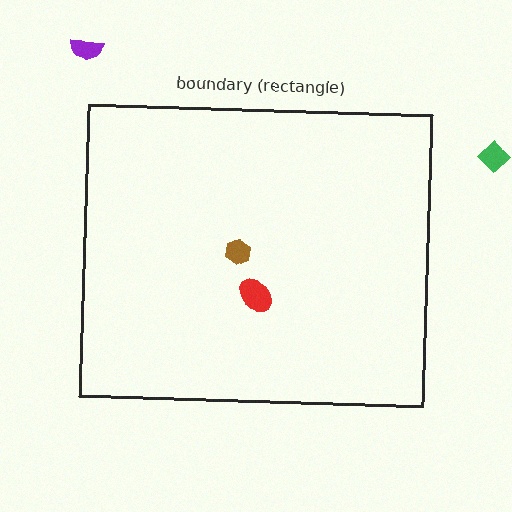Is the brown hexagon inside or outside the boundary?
Inside.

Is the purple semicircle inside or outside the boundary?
Outside.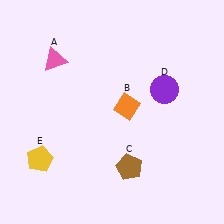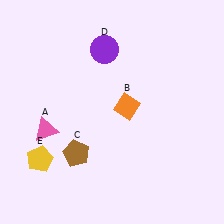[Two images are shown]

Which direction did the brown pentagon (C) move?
The brown pentagon (C) moved left.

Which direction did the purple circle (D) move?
The purple circle (D) moved left.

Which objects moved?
The objects that moved are: the pink triangle (A), the brown pentagon (C), the purple circle (D).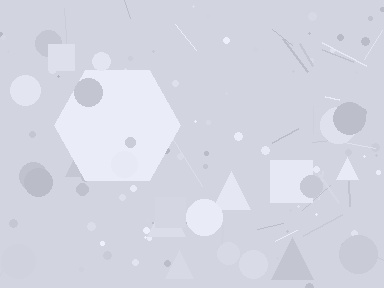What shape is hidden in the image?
A hexagon is hidden in the image.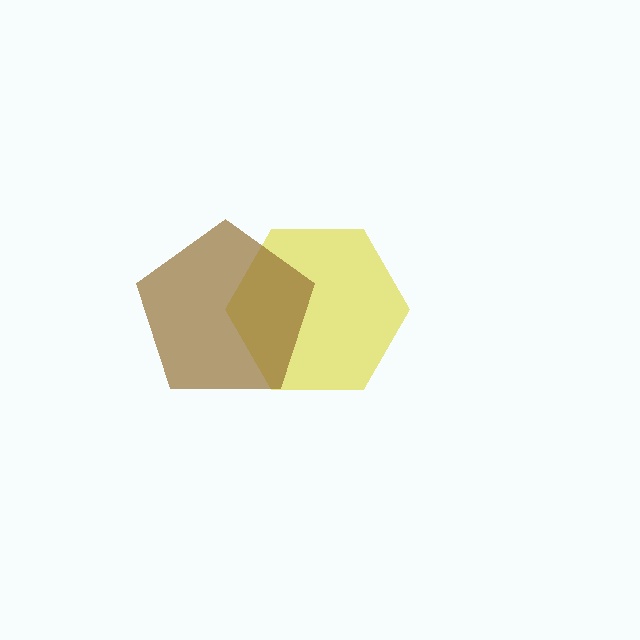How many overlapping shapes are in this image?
There are 2 overlapping shapes in the image.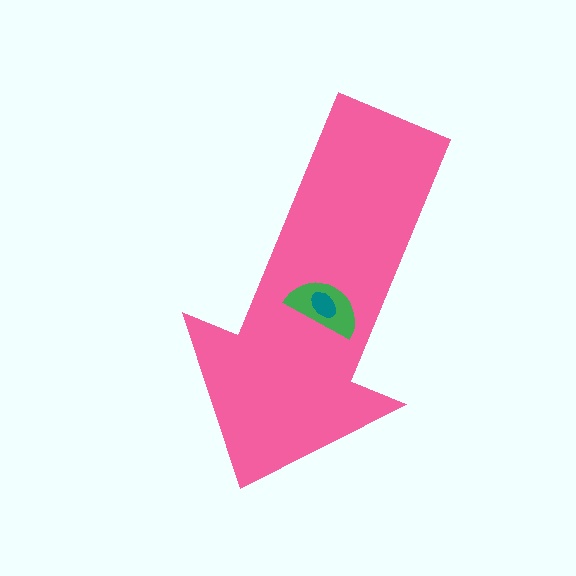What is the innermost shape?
The teal ellipse.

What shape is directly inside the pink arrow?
The green semicircle.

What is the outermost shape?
The pink arrow.